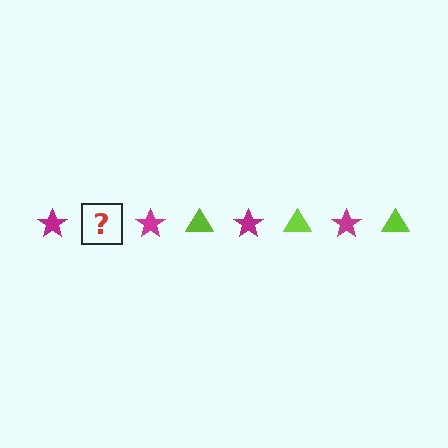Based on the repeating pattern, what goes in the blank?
The blank should be a lime triangle.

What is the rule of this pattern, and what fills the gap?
The rule is that the pattern alternates between magenta star and lime triangle. The gap should be filled with a lime triangle.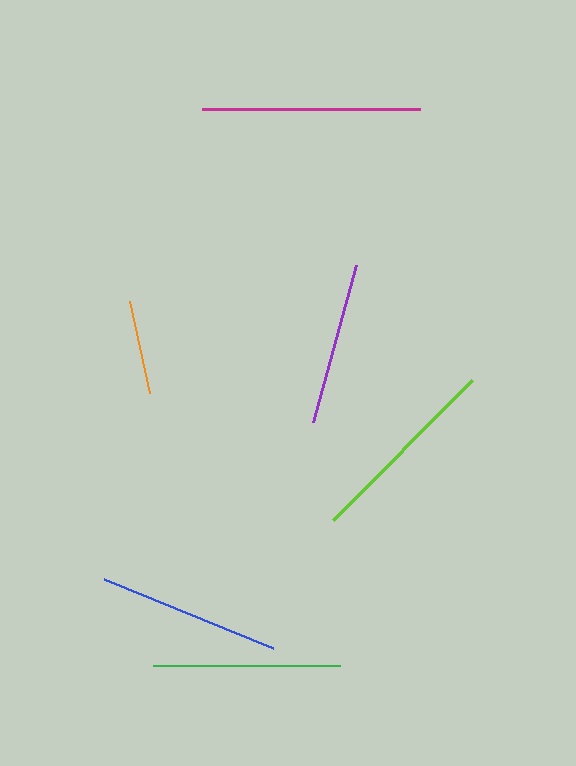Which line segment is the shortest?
The orange line is the shortest at approximately 94 pixels.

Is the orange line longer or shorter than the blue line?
The blue line is longer than the orange line.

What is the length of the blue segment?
The blue segment is approximately 183 pixels long.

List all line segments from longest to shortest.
From longest to shortest: magenta, lime, green, blue, purple, orange.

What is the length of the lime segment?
The lime segment is approximately 197 pixels long.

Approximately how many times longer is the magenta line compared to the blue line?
The magenta line is approximately 1.2 times the length of the blue line.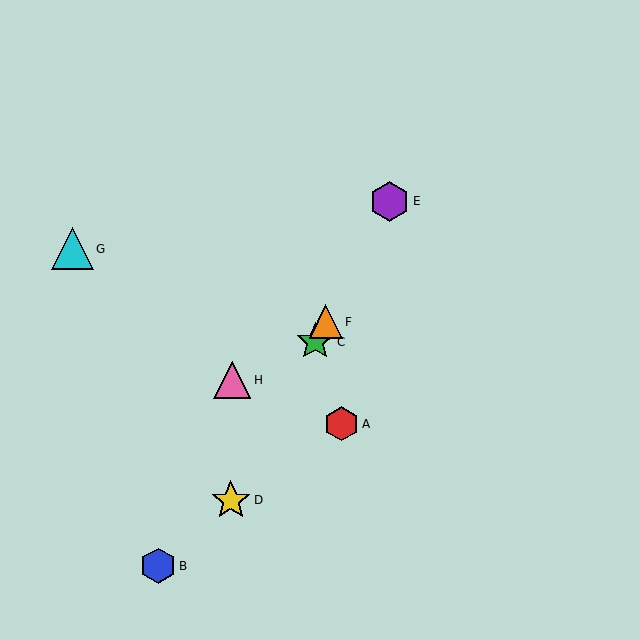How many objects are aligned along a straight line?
4 objects (C, D, E, F) are aligned along a straight line.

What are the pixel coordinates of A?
Object A is at (342, 424).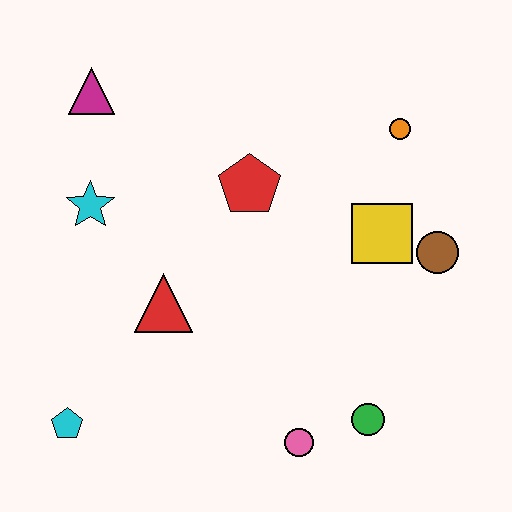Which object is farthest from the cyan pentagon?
The orange circle is farthest from the cyan pentagon.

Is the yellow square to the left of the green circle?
No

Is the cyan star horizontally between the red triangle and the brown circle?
No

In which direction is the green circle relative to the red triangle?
The green circle is to the right of the red triangle.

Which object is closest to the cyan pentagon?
The red triangle is closest to the cyan pentagon.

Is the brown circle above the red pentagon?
No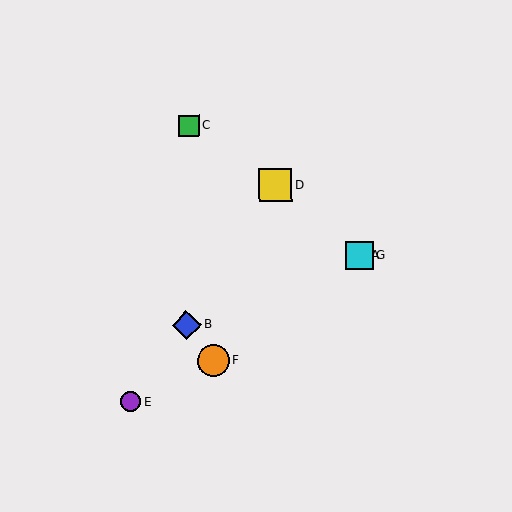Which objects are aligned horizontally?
Objects A, G are aligned horizontally.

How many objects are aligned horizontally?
2 objects (A, G) are aligned horizontally.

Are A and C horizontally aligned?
No, A is at y≈255 and C is at y≈125.